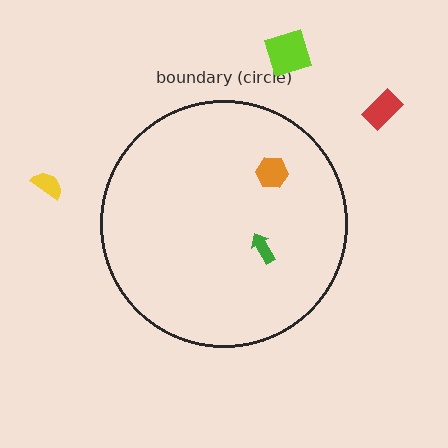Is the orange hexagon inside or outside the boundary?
Inside.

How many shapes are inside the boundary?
2 inside, 3 outside.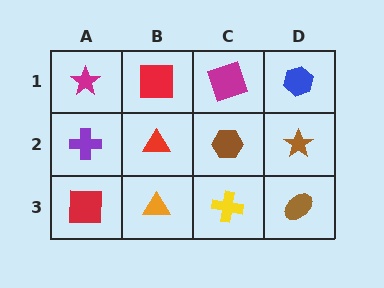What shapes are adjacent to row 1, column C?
A brown hexagon (row 2, column C), a red square (row 1, column B), a blue hexagon (row 1, column D).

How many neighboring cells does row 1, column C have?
3.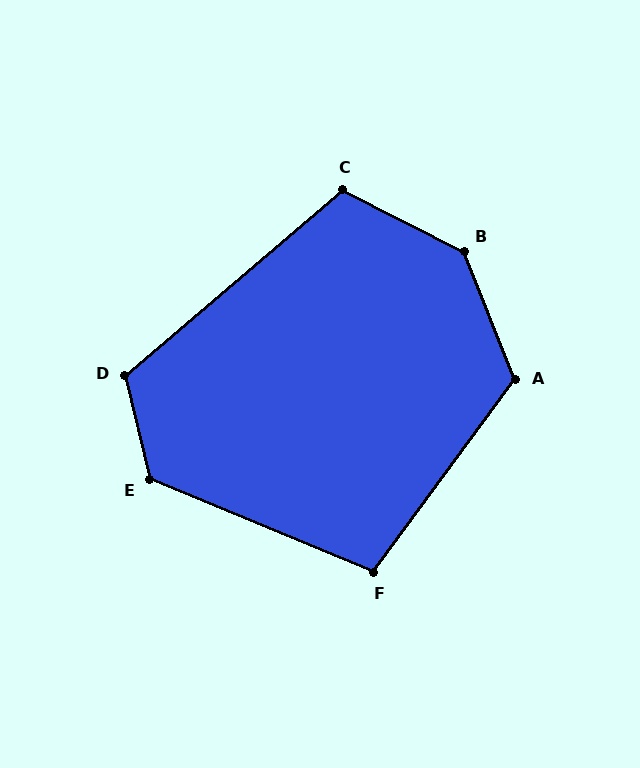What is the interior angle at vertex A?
Approximately 122 degrees (obtuse).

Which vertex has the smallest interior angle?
F, at approximately 104 degrees.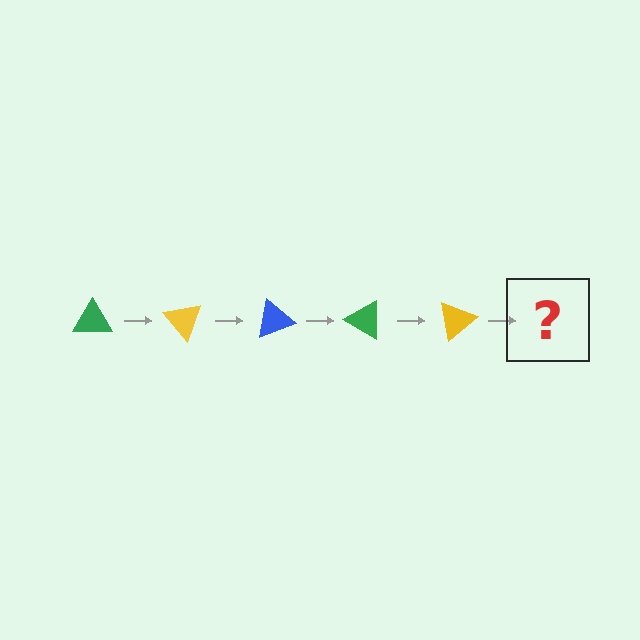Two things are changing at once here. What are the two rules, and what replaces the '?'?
The two rules are that it rotates 50 degrees each step and the color cycles through green, yellow, and blue. The '?' should be a blue triangle, rotated 250 degrees from the start.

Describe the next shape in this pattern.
It should be a blue triangle, rotated 250 degrees from the start.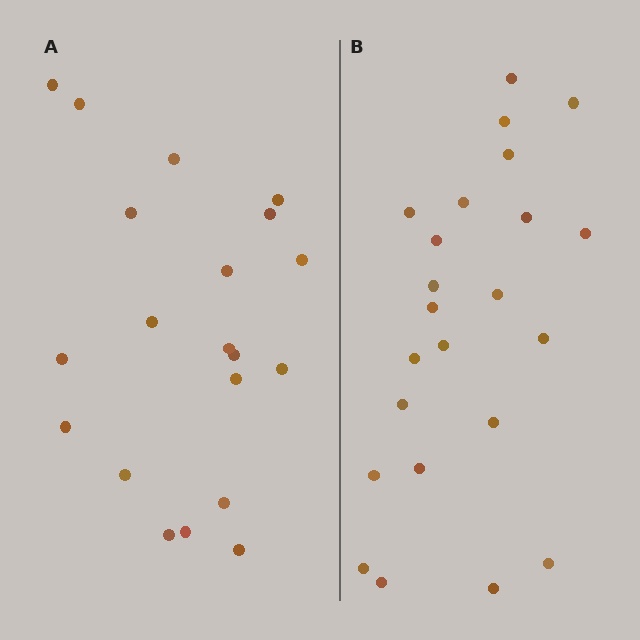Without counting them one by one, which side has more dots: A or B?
Region B (the right region) has more dots.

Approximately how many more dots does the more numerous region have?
Region B has just a few more — roughly 2 or 3 more dots than region A.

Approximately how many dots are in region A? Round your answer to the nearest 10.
About 20 dots.